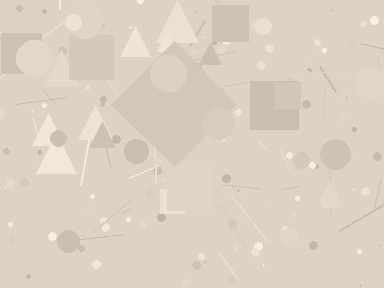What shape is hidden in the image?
A diamond is hidden in the image.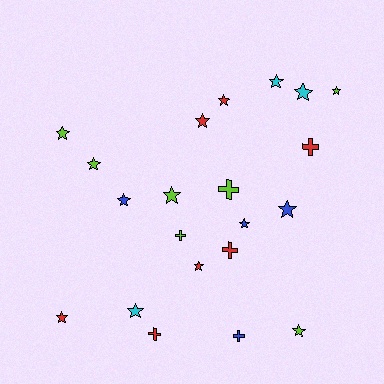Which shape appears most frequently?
Star, with 15 objects.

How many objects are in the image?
There are 21 objects.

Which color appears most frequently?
Red, with 7 objects.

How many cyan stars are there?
There are 3 cyan stars.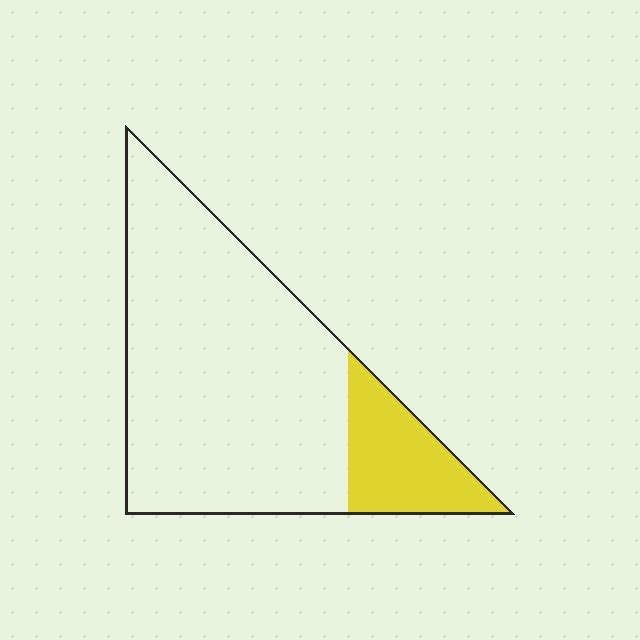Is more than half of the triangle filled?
No.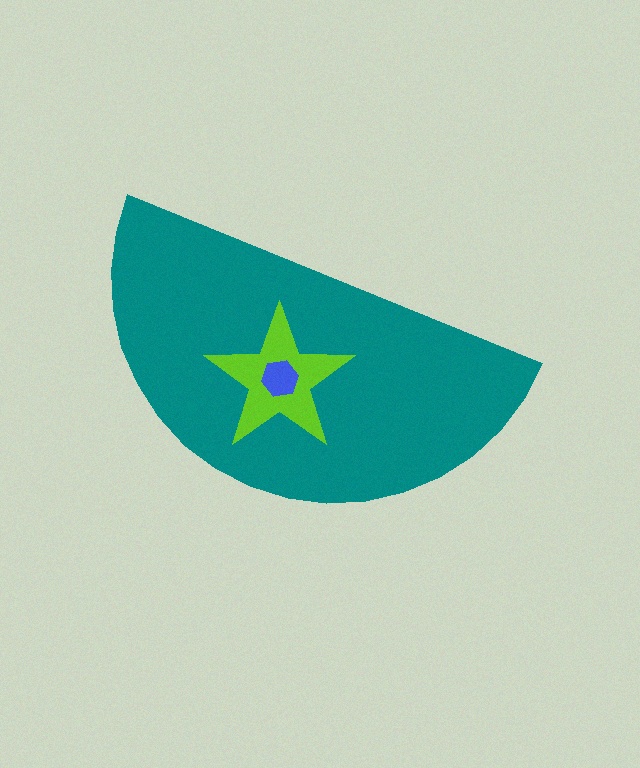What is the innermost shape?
The blue hexagon.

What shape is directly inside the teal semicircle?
The lime star.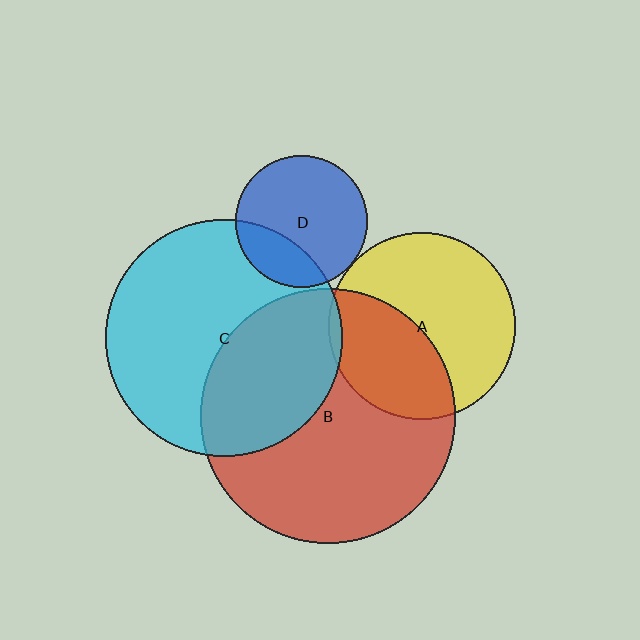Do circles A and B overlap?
Yes.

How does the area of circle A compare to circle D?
Approximately 2.0 times.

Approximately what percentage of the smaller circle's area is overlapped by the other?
Approximately 40%.